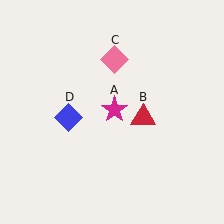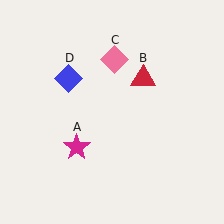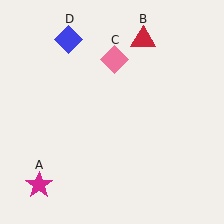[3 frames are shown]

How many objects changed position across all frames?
3 objects changed position: magenta star (object A), red triangle (object B), blue diamond (object D).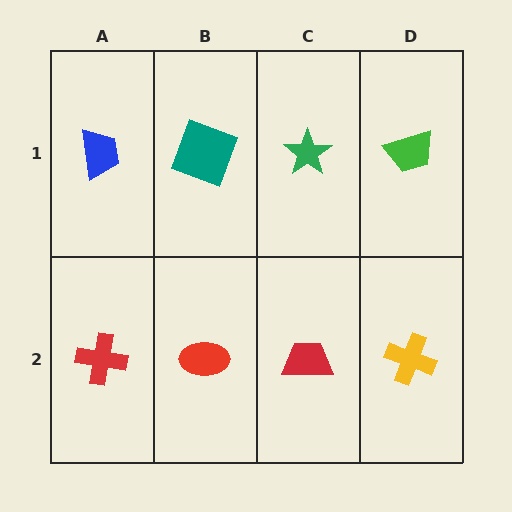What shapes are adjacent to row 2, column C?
A green star (row 1, column C), a red ellipse (row 2, column B), a yellow cross (row 2, column D).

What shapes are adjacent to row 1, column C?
A red trapezoid (row 2, column C), a teal square (row 1, column B), a green trapezoid (row 1, column D).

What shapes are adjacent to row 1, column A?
A red cross (row 2, column A), a teal square (row 1, column B).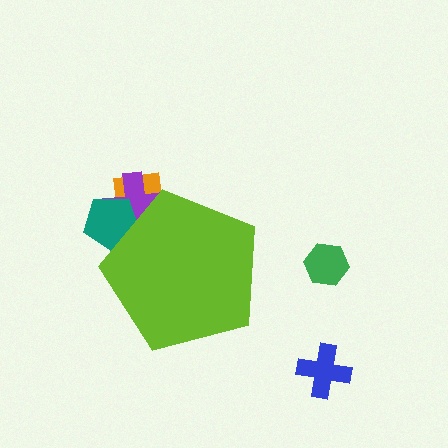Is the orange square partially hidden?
Yes, the orange square is partially hidden behind the lime pentagon.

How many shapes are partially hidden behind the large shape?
3 shapes are partially hidden.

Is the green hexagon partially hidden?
No, the green hexagon is fully visible.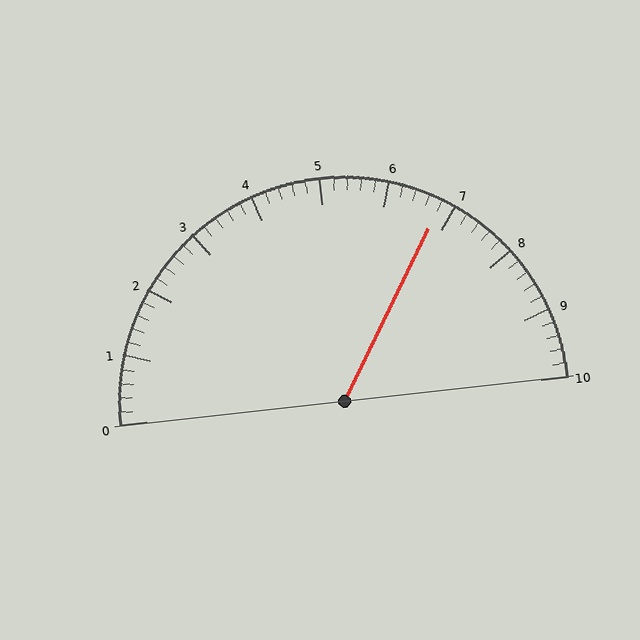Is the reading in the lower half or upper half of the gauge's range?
The reading is in the upper half of the range (0 to 10).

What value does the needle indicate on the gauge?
The needle indicates approximately 6.8.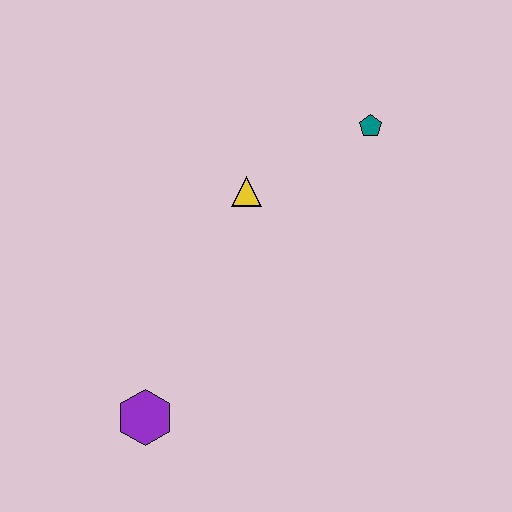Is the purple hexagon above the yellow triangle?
No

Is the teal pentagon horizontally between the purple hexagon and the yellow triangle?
No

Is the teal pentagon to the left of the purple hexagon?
No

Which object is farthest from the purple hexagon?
The teal pentagon is farthest from the purple hexagon.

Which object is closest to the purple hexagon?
The yellow triangle is closest to the purple hexagon.